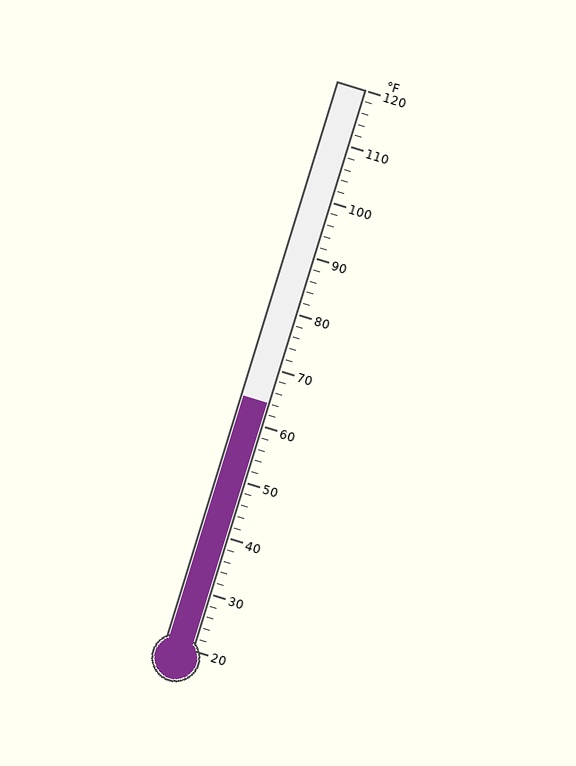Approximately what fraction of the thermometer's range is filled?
The thermometer is filled to approximately 45% of its range.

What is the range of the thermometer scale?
The thermometer scale ranges from 20°F to 120°F.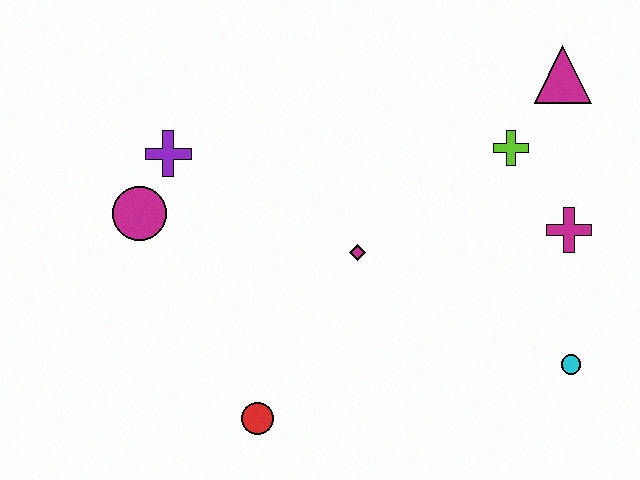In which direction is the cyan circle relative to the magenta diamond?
The cyan circle is to the right of the magenta diamond.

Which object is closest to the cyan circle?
The magenta cross is closest to the cyan circle.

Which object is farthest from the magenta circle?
The cyan circle is farthest from the magenta circle.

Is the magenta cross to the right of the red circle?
Yes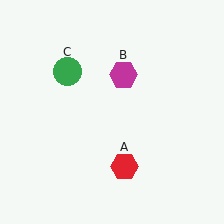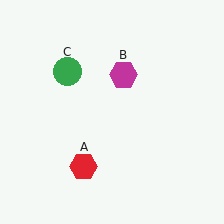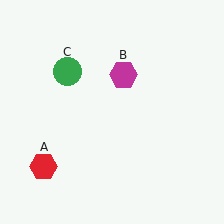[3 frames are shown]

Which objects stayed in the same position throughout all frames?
Magenta hexagon (object B) and green circle (object C) remained stationary.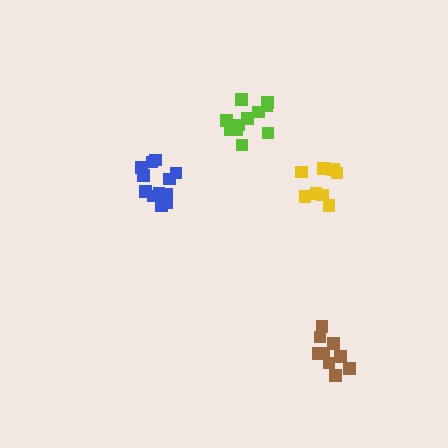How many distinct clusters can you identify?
There are 4 distinct clusters.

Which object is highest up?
The lime cluster is topmost.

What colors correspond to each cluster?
The clusters are colored: lime, blue, yellow, brown.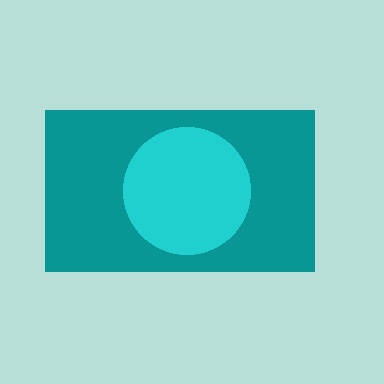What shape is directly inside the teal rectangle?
The cyan circle.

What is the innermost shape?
The cyan circle.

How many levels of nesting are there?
2.